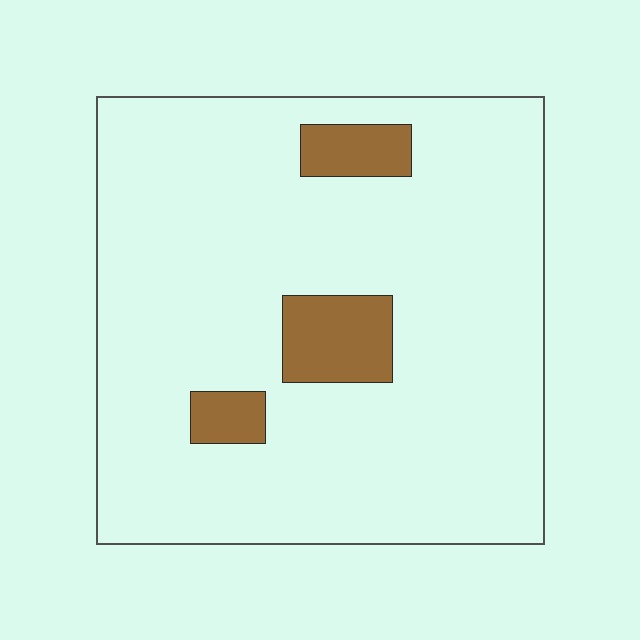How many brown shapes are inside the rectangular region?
3.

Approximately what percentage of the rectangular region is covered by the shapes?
Approximately 10%.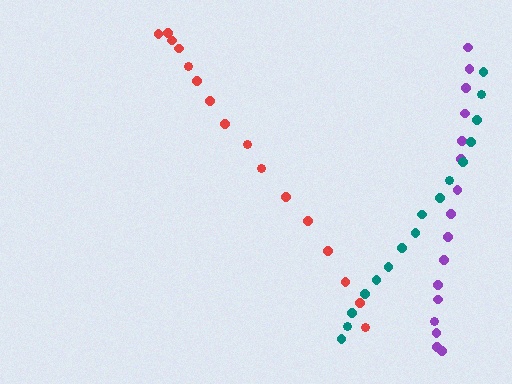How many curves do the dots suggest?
There are 3 distinct paths.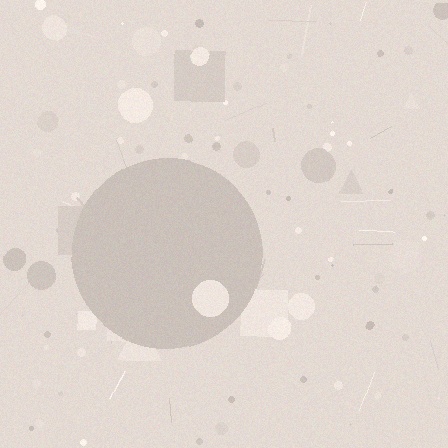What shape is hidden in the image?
A circle is hidden in the image.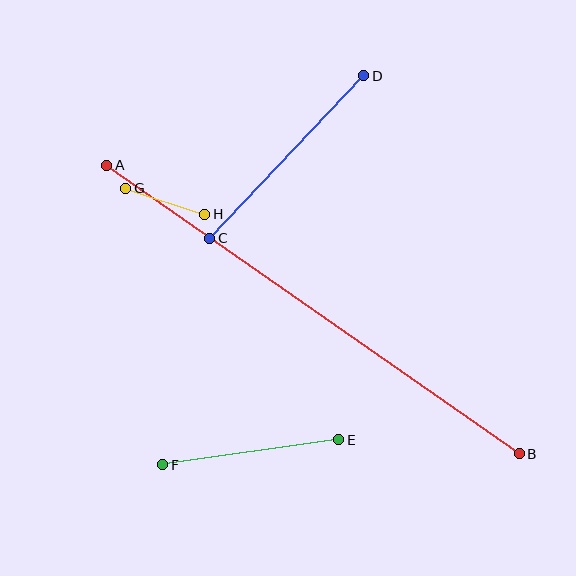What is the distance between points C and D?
The distance is approximately 224 pixels.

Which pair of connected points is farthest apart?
Points A and B are farthest apart.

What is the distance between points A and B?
The distance is approximately 503 pixels.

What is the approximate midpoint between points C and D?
The midpoint is at approximately (287, 157) pixels.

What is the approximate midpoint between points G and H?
The midpoint is at approximately (165, 201) pixels.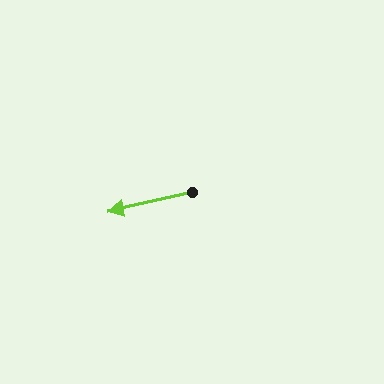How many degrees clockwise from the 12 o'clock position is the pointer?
Approximately 257 degrees.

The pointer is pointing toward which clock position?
Roughly 9 o'clock.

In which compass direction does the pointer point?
West.